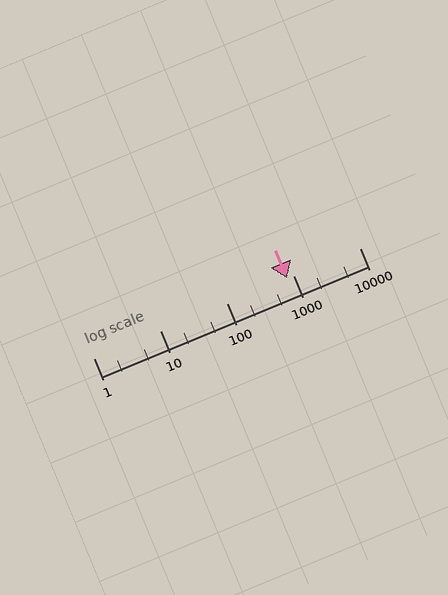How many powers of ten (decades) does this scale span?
The scale spans 4 decades, from 1 to 10000.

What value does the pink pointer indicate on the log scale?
The pointer indicates approximately 800.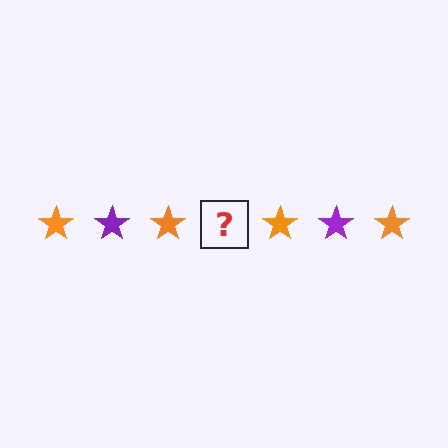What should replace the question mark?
The question mark should be replaced with a purple star.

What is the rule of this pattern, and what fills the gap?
The rule is that the pattern cycles through orange, purple stars. The gap should be filled with a purple star.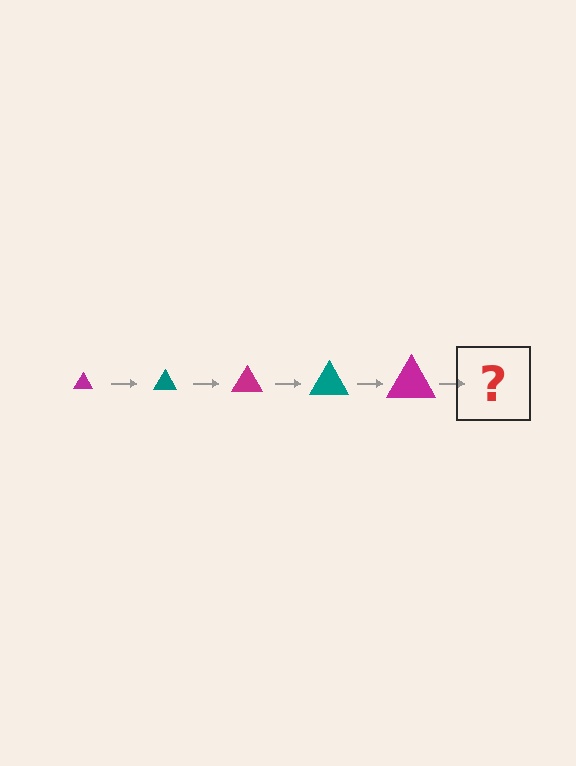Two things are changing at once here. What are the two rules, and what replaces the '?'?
The two rules are that the triangle grows larger each step and the color cycles through magenta and teal. The '?' should be a teal triangle, larger than the previous one.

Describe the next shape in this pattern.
It should be a teal triangle, larger than the previous one.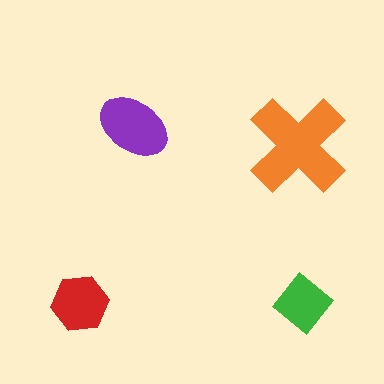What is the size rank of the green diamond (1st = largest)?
4th.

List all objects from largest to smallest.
The orange cross, the purple ellipse, the red hexagon, the green diamond.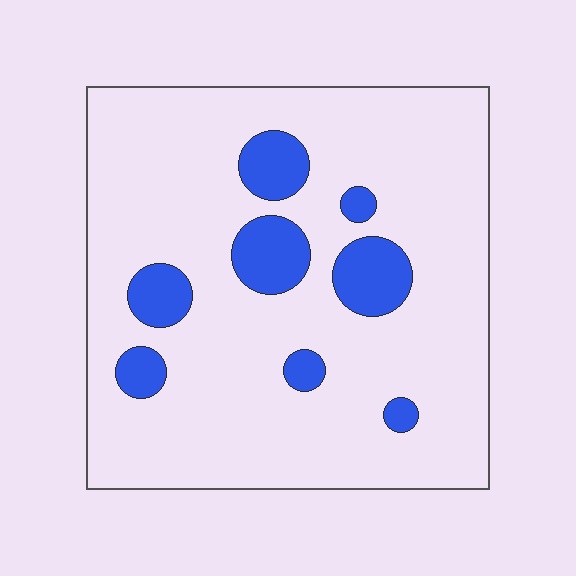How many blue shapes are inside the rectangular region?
8.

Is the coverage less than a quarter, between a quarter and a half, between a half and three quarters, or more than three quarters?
Less than a quarter.